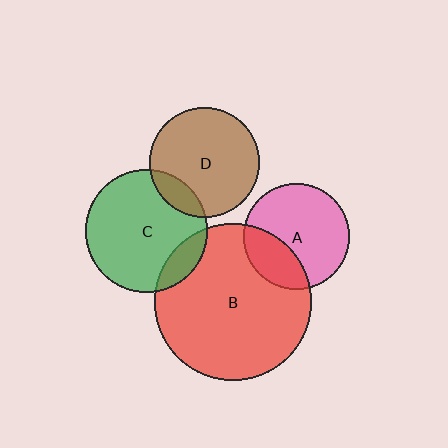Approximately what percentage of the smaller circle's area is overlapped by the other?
Approximately 15%.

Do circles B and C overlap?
Yes.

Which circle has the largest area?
Circle B (red).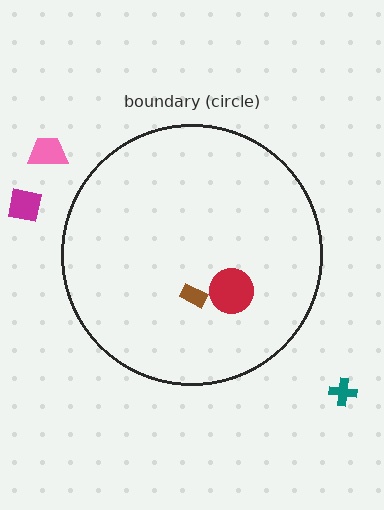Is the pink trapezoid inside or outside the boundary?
Outside.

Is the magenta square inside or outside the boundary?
Outside.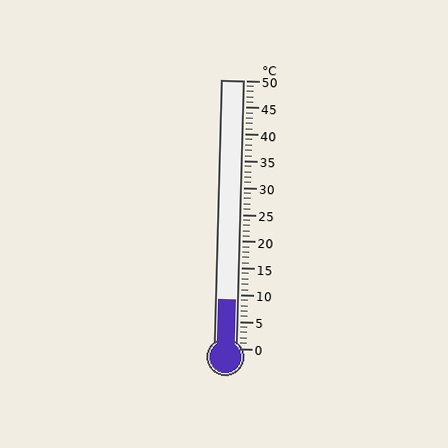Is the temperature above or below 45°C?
The temperature is below 45°C.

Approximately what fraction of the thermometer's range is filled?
The thermometer is filled to approximately 20% of its range.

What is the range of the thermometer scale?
The thermometer scale ranges from 0°C to 50°C.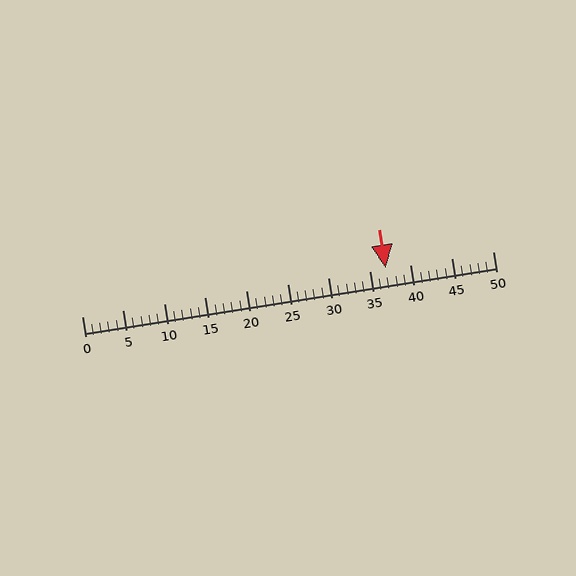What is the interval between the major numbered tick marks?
The major tick marks are spaced 5 units apart.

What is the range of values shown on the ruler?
The ruler shows values from 0 to 50.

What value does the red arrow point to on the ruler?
The red arrow points to approximately 37.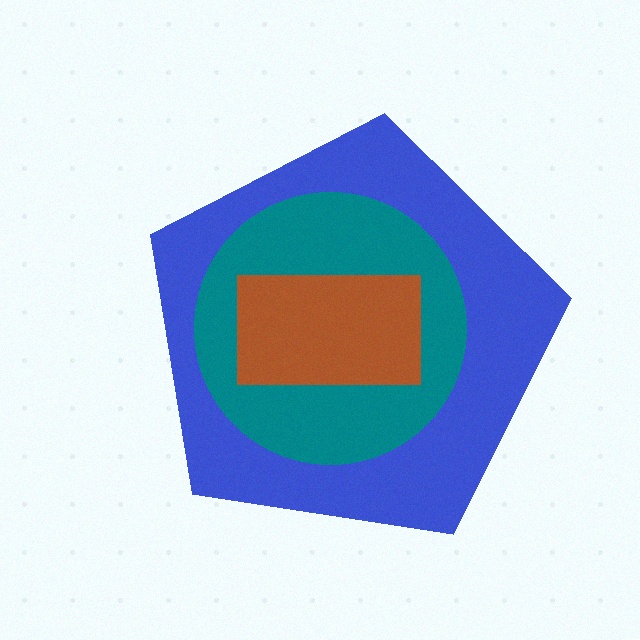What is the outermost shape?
The blue pentagon.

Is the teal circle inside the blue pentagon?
Yes.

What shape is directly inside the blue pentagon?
The teal circle.